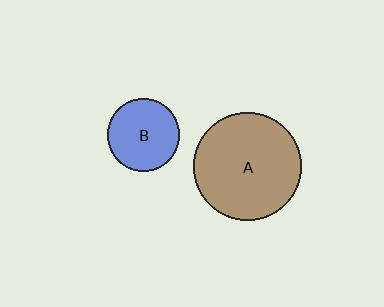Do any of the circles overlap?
No, none of the circles overlap.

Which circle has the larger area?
Circle A (brown).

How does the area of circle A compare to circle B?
Approximately 2.2 times.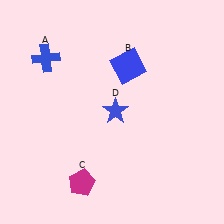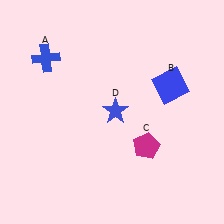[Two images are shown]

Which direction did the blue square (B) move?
The blue square (B) moved right.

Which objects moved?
The objects that moved are: the blue square (B), the magenta pentagon (C).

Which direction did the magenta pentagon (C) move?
The magenta pentagon (C) moved right.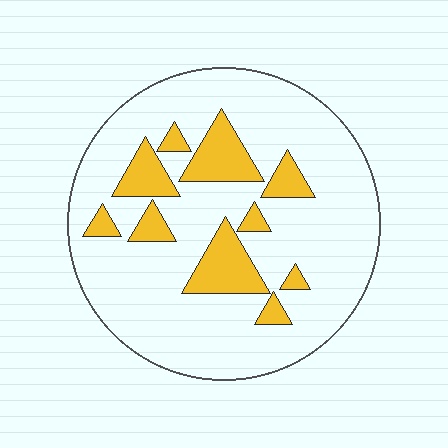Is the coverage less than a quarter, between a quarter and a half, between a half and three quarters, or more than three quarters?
Less than a quarter.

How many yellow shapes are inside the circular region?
10.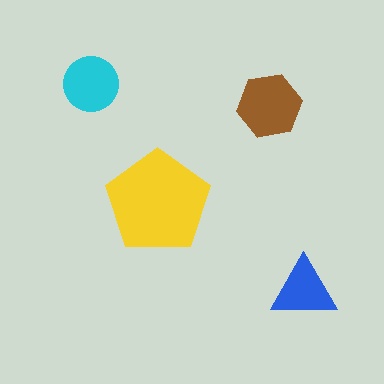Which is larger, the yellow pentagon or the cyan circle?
The yellow pentagon.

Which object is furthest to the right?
The blue triangle is rightmost.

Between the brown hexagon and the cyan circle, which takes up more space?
The brown hexagon.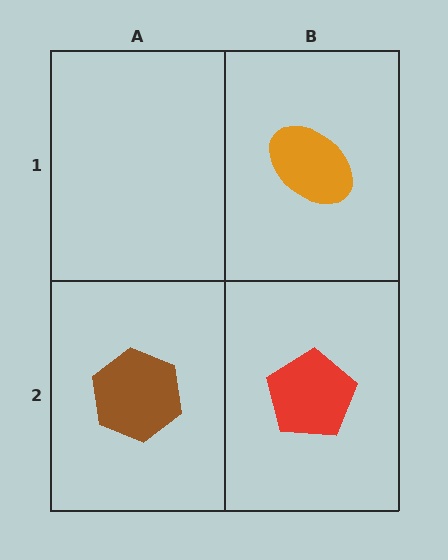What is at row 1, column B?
An orange ellipse.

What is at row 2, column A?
A brown hexagon.